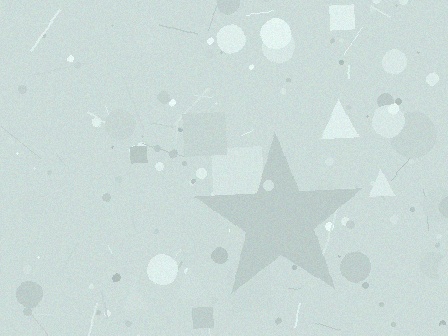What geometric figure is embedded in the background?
A star is embedded in the background.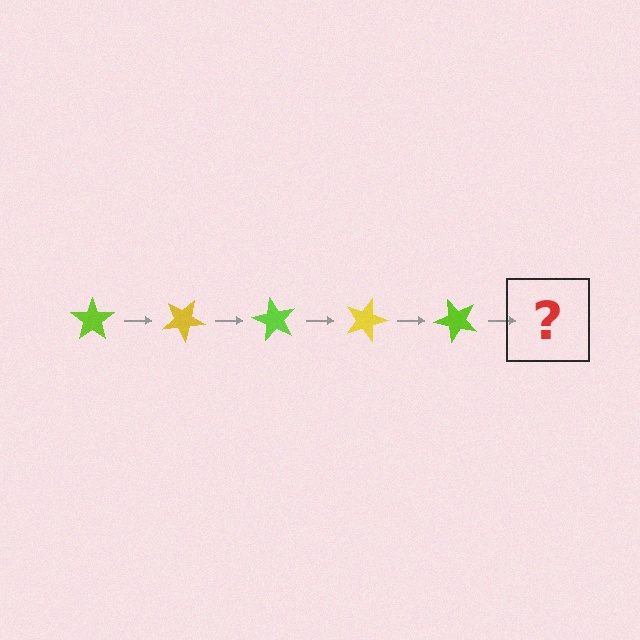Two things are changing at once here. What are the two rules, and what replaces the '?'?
The two rules are that it rotates 30 degrees each step and the color cycles through lime and yellow. The '?' should be a yellow star, rotated 150 degrees from the start.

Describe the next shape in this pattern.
It should be a yellow star, rotated 150 degrees from the start.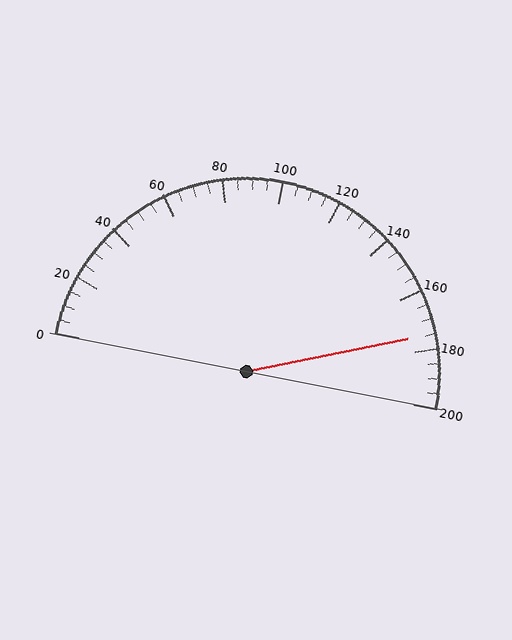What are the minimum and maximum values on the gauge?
The gauge ranges from 0 to 200.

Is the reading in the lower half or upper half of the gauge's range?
The reading is in the upper half of the range (0 to 200).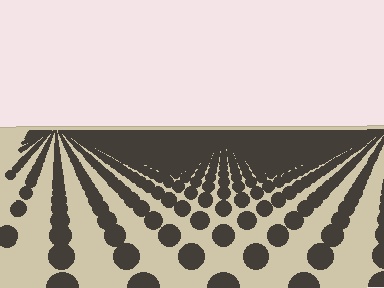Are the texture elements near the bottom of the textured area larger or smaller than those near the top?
Larger. Near the bottom, elements are closer to the viewer and appear at a bigger on-screen size.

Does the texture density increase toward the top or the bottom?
Density increases toward the top.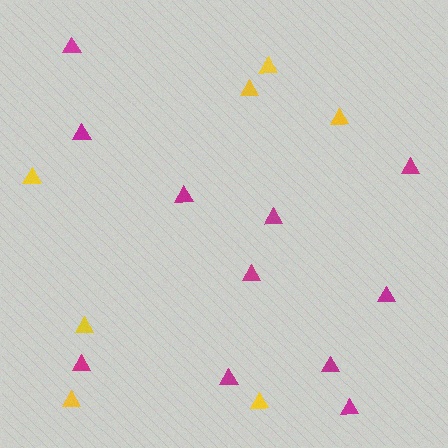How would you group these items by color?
There are 2 groups: one group of magenta triangles (11) and one group of yellow triangles (7).